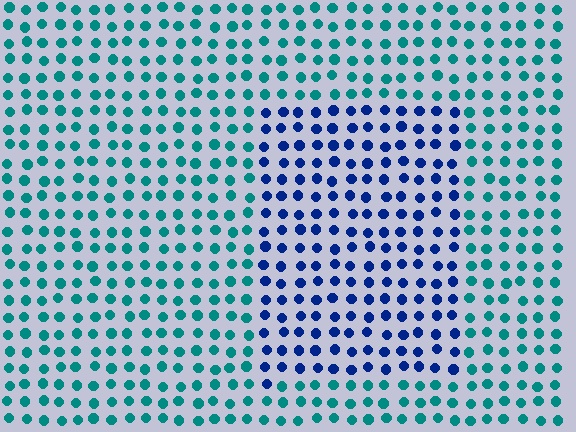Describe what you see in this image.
The image is filled with small teal elements in a uniform arrangement. A rectangle-shaped region is visible where the elements are tinted to a slightly different hue, forming a subtle color boundary.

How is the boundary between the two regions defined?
The boundary is defined purely by a slight shift in hue (about 49 degrees). Spacing, size, and orientation are identical on both sides.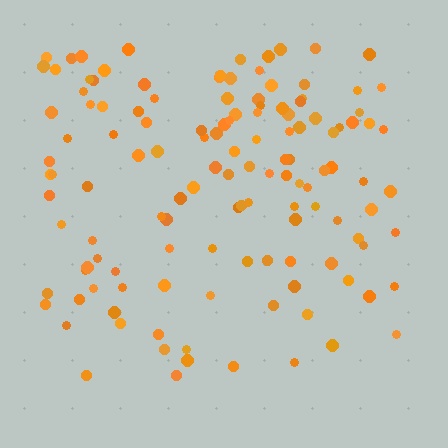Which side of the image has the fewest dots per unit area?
The bottom.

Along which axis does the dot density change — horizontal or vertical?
Vertical.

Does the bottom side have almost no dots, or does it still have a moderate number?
Still a moderate number, just noticeably fewer than the top.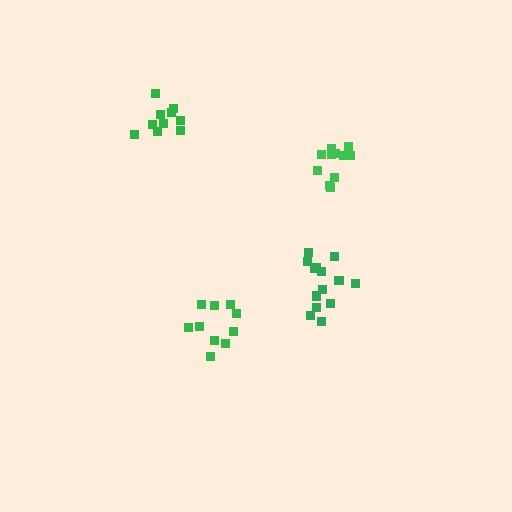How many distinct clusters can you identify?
There are 4 distinct clusters.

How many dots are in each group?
Group 1: 14 dots, Group 2: 10 dots, Group 3: 11 dots, Group 4: 10 dots (45 total).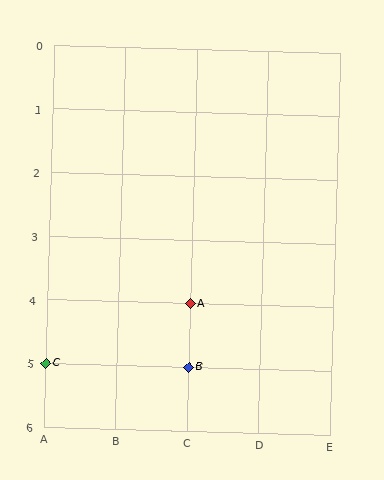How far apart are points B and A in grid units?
Points B and A are 1 row apart.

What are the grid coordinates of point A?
Point A is at grid coordinates (C, 4).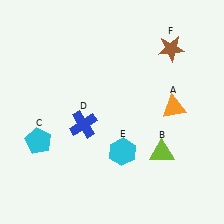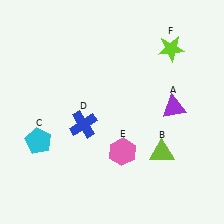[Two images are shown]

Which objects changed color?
A changed from orange to purple. E changed from cyan to pink. F changed from brown to lime.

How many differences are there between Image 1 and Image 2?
There are 3 differences between the two images.